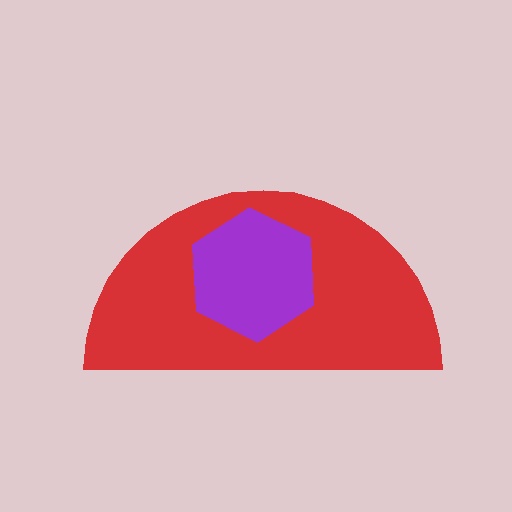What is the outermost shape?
The red semicircle.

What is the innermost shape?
The purple hexagon.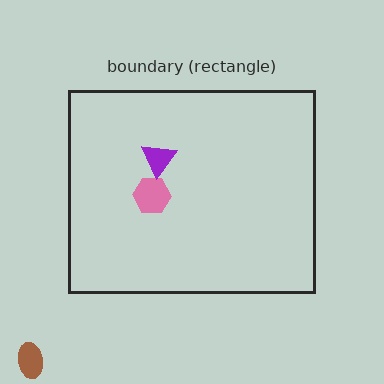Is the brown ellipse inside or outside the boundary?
Outside.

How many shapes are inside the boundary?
2 inside, 1 outside.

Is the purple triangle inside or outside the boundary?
Inside.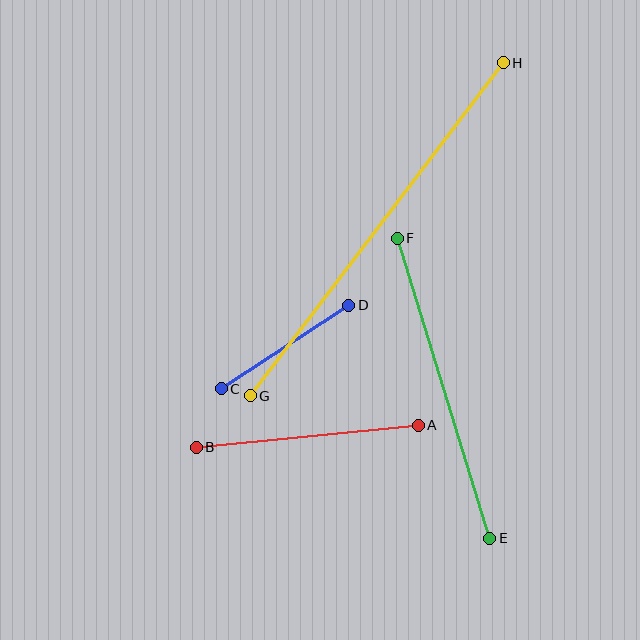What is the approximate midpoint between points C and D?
The midpoint is at approximately (285, 347) pixels.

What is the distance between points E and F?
The distance is approximately 314 pixels.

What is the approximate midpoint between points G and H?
The midpoint is at approximately (377, 229) pixels.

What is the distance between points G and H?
The distance is approximately 418 pixels.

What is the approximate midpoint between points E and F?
The midpoint is at approximately (443, 388) pixels.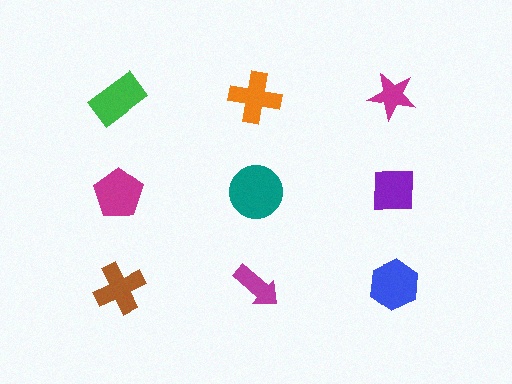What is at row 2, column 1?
A magenta pentagon.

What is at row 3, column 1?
A brown cross.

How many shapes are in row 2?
3 shapes.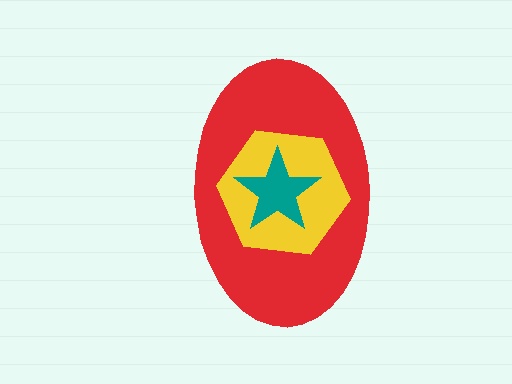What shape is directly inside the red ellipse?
The yellow hexagon.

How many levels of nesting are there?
3.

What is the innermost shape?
The teal star.